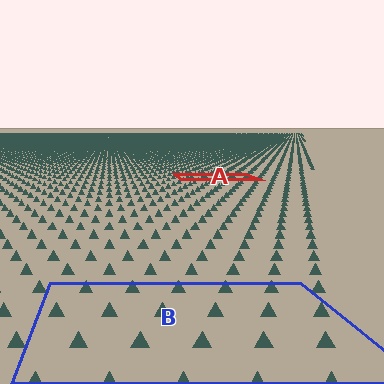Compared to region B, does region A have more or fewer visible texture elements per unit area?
Region A has more texture elements per unit area — they are packed more densely because it is farther away.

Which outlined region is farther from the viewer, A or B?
Region A is farther from the viewer — the texture elements inside it appear smaller and more densely packed.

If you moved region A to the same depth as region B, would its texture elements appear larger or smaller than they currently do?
They would appear larger. At a closer depth, the same texture elements are projected at a bigger on-screen size.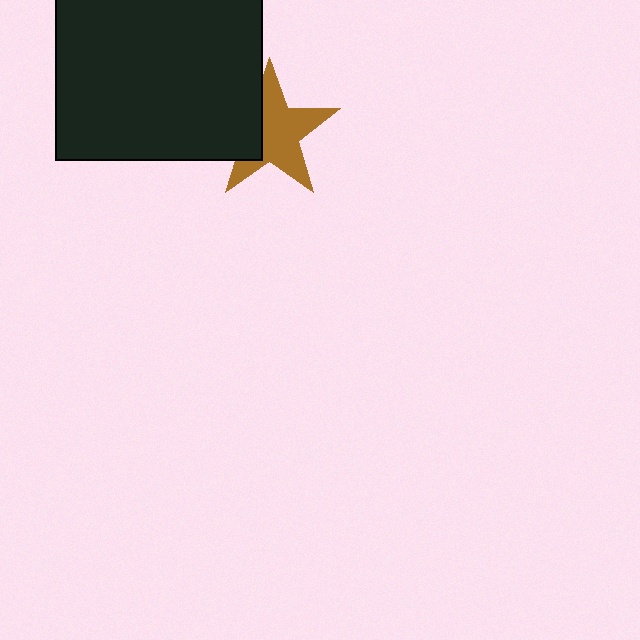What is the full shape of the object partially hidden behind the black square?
The partially hidden object is a brown star.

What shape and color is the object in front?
The object in front is a black square.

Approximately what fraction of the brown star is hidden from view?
Roughly 33% of the brown star is hidden behind the black square.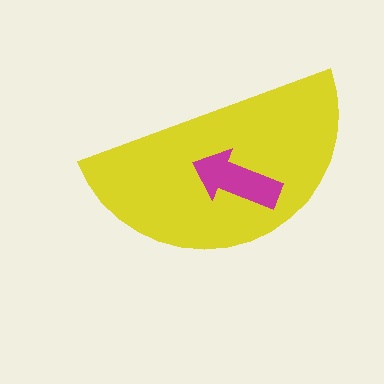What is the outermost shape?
The yellow semicircle.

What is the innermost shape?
The magenta arrow.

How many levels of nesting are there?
2.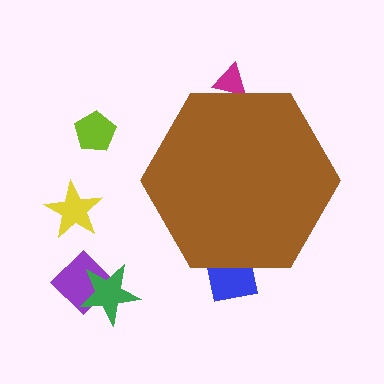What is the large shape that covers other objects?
A brown hexagon.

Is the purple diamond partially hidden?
No, the purple diamond is fully visible.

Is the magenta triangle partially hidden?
Yes, the magenta triangle is partially hidden behind the brown hexagon.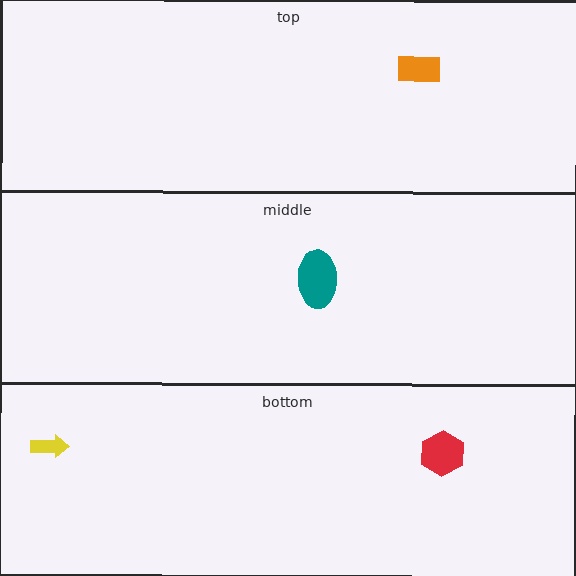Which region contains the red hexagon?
The bottom region.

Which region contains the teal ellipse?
The middle region.